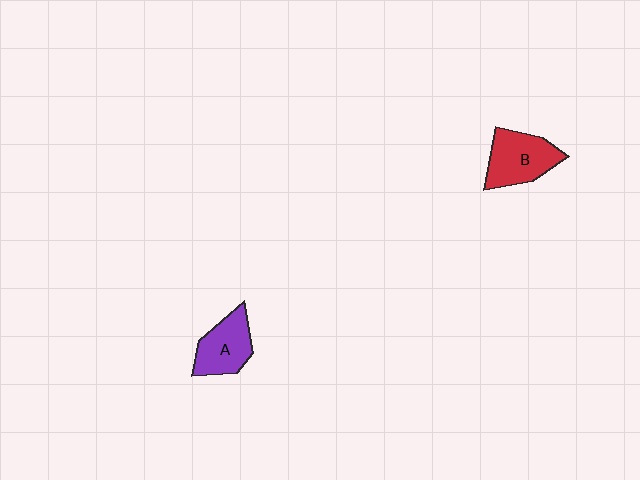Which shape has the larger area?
Shape B (red).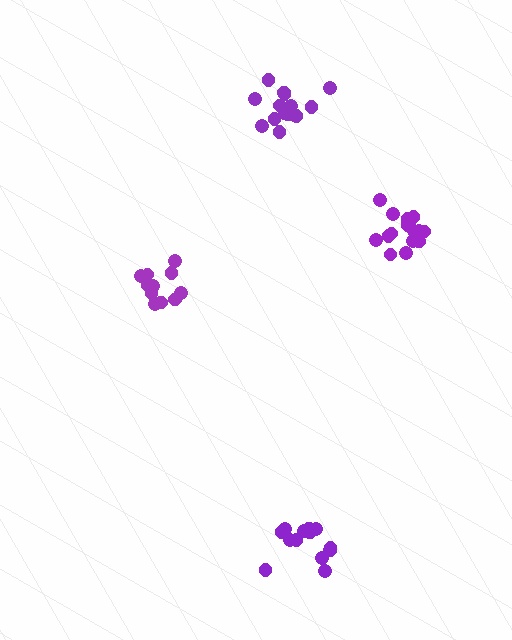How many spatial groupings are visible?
There are 4 spatial groupings.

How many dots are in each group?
Group 1: 13 dots, Group 2: 15 dots, Group 3: 11 dots, Group 4: 16 dots (55 total).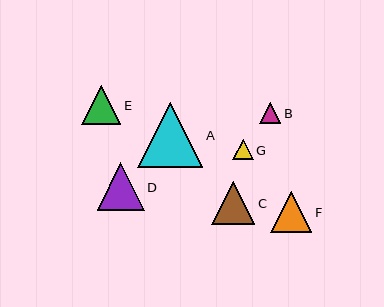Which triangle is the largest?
Triangle A is the largest with a size of approximately 65 pixels.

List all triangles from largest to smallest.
From largest to smallest: A, D, C, F, E, B, G.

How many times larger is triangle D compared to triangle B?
Triangle D is approximately 2.3 times the size of triangle B.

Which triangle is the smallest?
Triangle G is the smallest with a size of approximately 20 pixels.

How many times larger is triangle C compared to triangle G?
Triangle C is approximately 2.1 times the size of triangle G.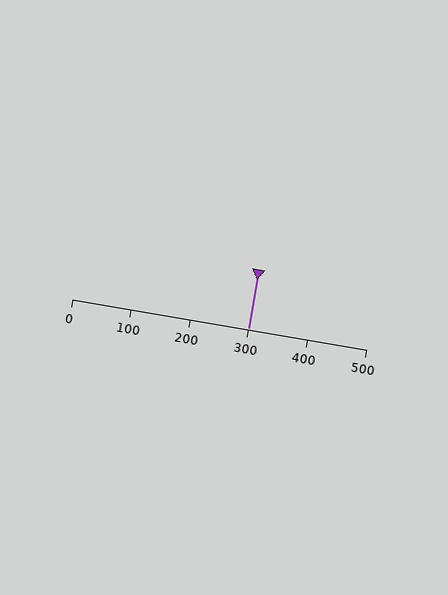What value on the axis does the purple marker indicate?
The marker indicates approximately 300.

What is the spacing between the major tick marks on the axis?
The major ticks are spaced 100 apart.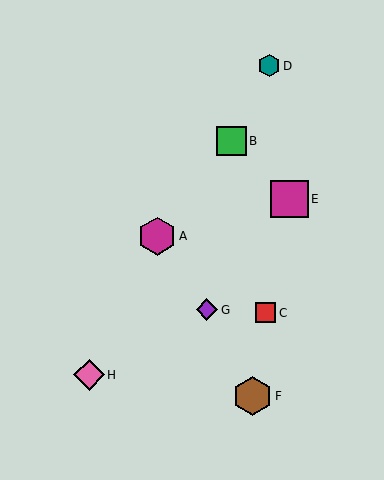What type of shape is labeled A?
Shape A is a magenta hexagon.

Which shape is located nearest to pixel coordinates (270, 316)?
The red square (labeled C) at (265, 313) is nearest to that location.